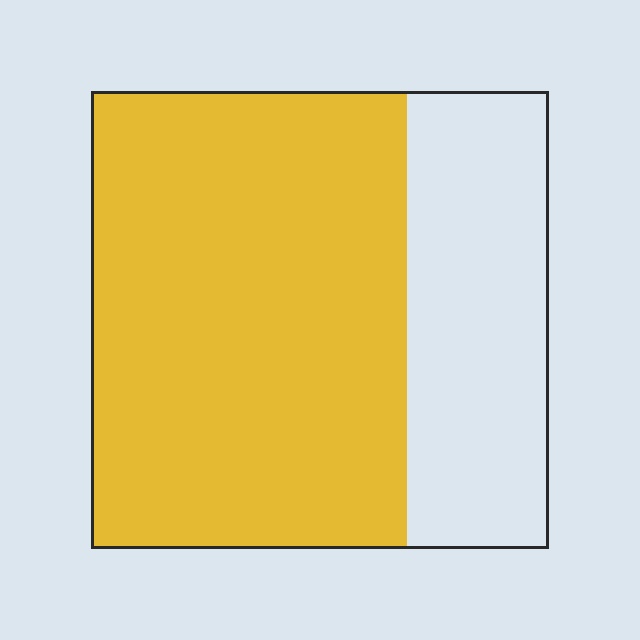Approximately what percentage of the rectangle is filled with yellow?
Approximately 70%.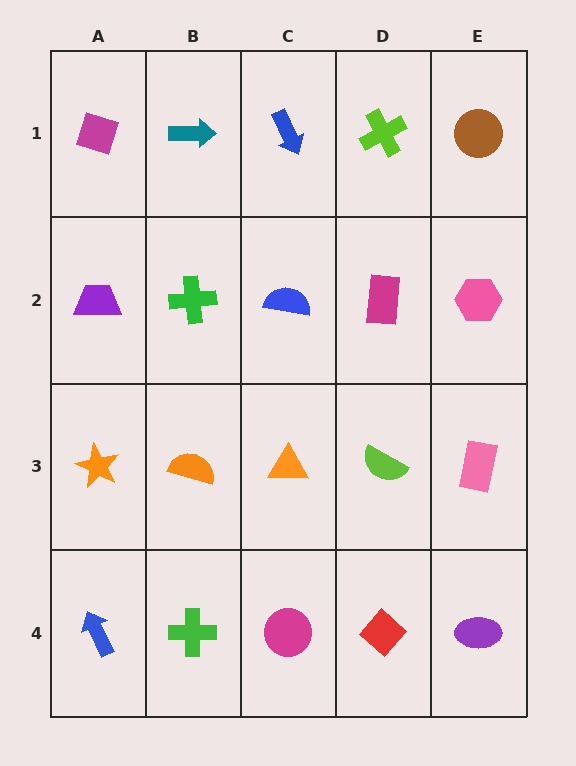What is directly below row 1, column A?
A purple trapezoid.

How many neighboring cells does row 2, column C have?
4.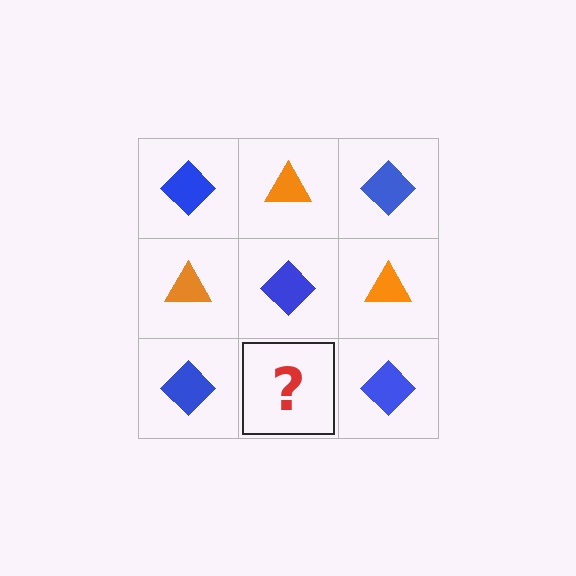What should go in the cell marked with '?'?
The missing cell should contain an orange triangle.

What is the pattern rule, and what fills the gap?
The rule is that it alternates blue diamond and orange triangle in a checkerboard pattern. The gap should be filled with an orange triangle.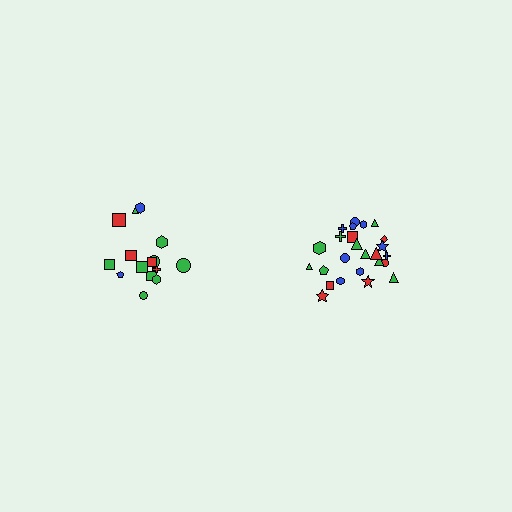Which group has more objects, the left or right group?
The right group.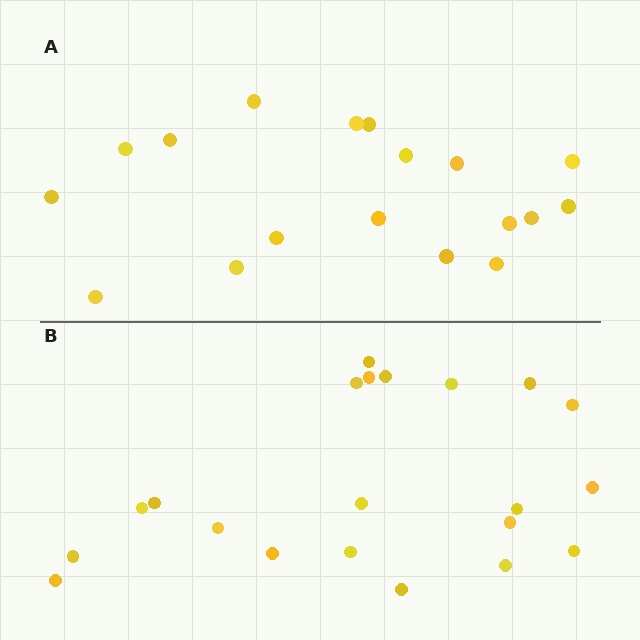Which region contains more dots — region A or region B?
Region B (the bottom region) has more dots.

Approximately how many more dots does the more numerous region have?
Region B has just a few more — roughly 2 or 3 more dots than region A.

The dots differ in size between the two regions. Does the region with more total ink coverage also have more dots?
No. Region A has more total ink coverage because its dots are larger, but region B actually contains more individual dots. Total area can be misleading — the number of items is what matters here.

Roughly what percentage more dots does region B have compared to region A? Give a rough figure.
About 15% more.